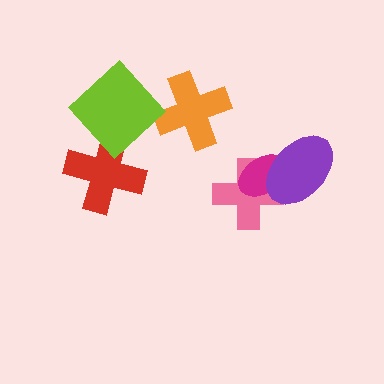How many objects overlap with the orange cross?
0 objects overlap with the orange cross.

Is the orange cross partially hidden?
No, no other shape covers it.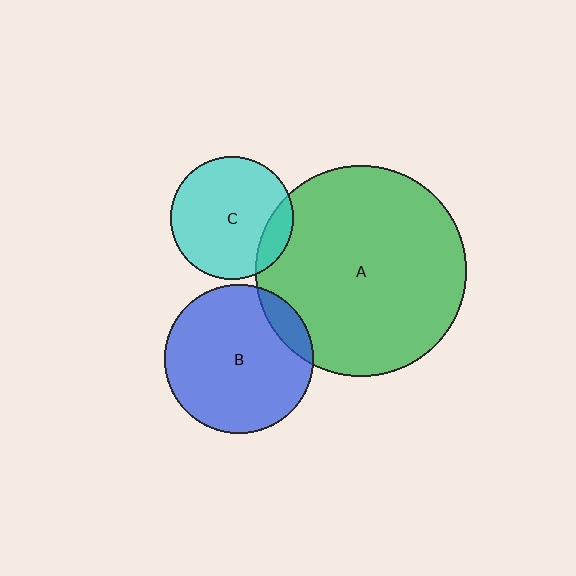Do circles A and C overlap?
Yes.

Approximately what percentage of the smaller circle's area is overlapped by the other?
Approximately 15%.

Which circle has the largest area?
Circle A (green).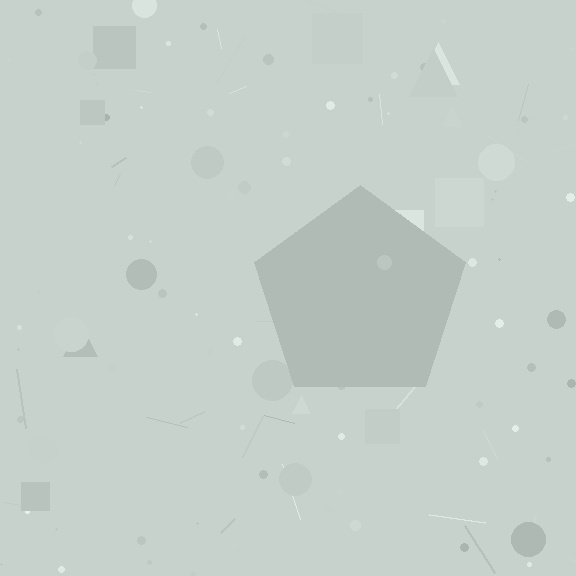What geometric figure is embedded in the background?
A pentagon is embedded in the background.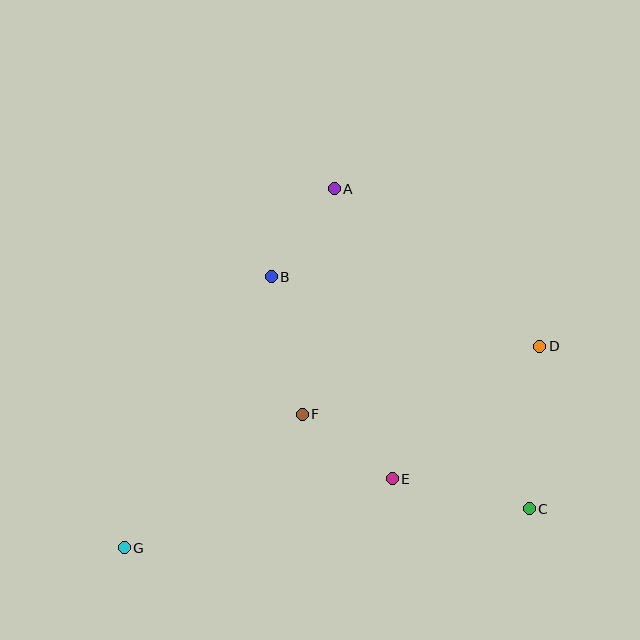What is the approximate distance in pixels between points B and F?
The distance between B and F is approximately 141 pixels.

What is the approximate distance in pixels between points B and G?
The distance between B and G is approximately 309 pixels.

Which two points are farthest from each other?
Points D and G are farthest from each other.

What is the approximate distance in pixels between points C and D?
The distance between C and D is approximately 163 pixels.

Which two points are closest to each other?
Points A and B are closest to each other.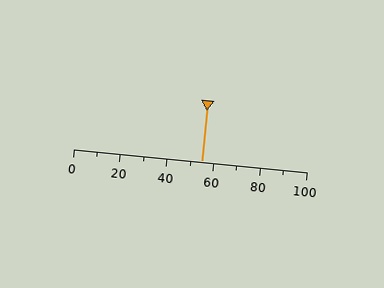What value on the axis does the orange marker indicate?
The marker indicates approximately 55.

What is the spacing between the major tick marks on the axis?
The major ticks are spaced 20 apart.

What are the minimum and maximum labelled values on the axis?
The axis runs from 0 to 100.